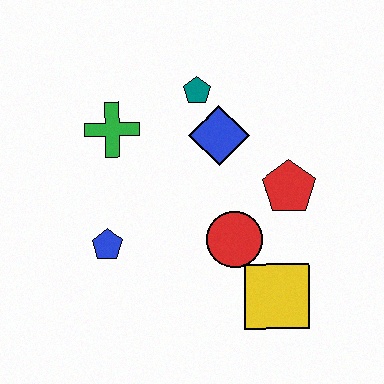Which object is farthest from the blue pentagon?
The red pentagon is farthest from the blue pentagon.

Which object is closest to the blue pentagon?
The green cross is closest to the blue pentagon.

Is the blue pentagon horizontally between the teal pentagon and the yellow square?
No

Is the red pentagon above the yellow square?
Yes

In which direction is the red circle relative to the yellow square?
The red circle is above the yellow square.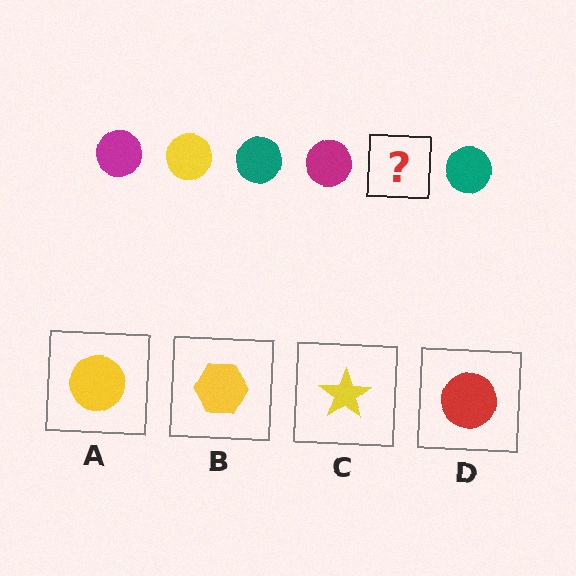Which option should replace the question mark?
Option A.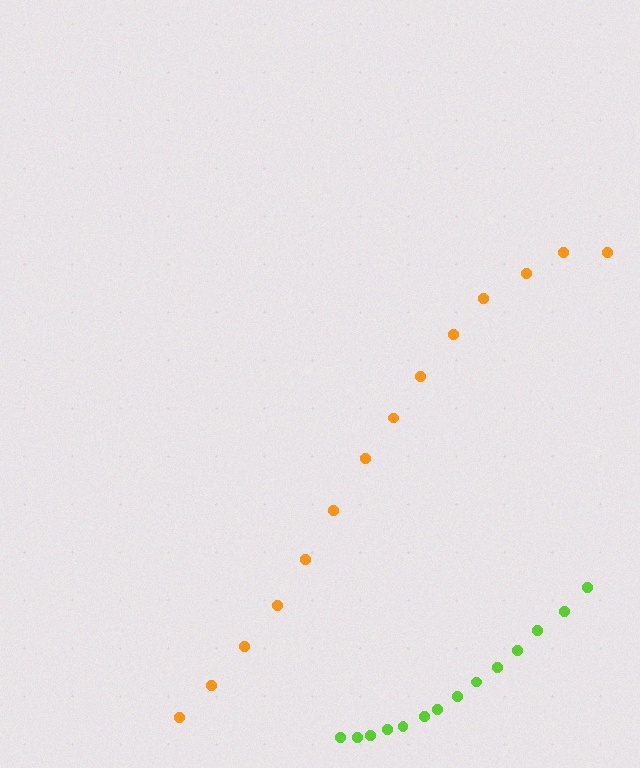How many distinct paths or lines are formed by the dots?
There are 2 distinct paths.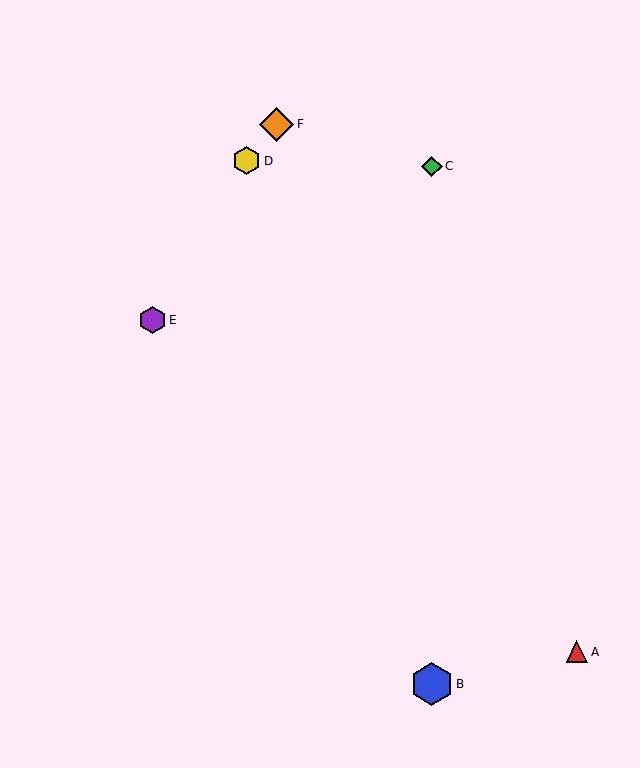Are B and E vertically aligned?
No, B is at x≈432 and E is at x≈153.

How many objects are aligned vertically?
2 objects (B, C) are aligned vertically.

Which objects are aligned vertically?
Objects B, C are aligned vertically.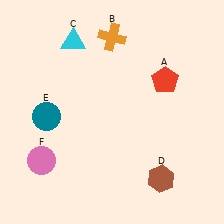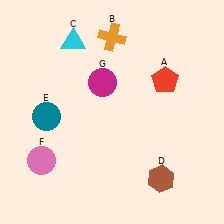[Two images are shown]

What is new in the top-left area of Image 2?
A magenta circle (G) was added in the top-left area of Image 2.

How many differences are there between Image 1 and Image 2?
There is 1 difference between the two images.